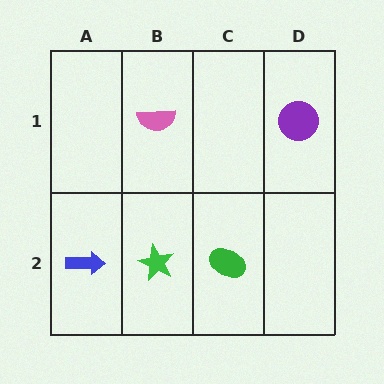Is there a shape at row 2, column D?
No, that cell is empty.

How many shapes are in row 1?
2 shapes.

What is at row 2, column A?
A blue arrow.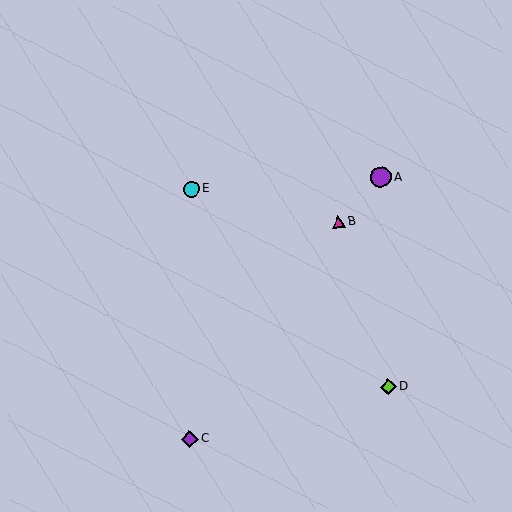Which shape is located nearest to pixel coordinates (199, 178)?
The cyan circle (labeled E) at (191, 189) is nearest to that location.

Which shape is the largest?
The purple circle (labeled A) is the largest.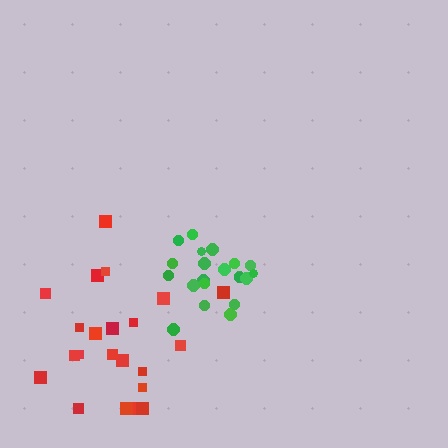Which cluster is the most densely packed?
Green.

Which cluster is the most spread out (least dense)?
Red.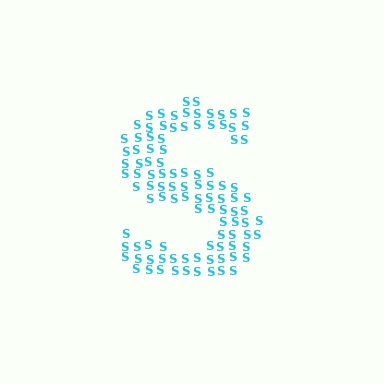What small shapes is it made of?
It is made of small letter S's.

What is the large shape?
The large shape is the letter S.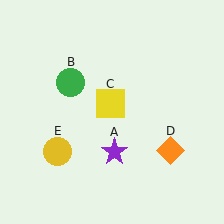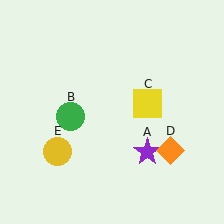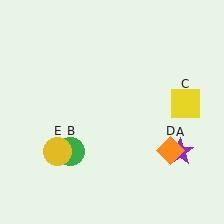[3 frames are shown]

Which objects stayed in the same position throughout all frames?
Orange diamond (object D) and yellow circle (object E) remained stationary.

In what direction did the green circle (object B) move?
The green circle (object B) moved down.